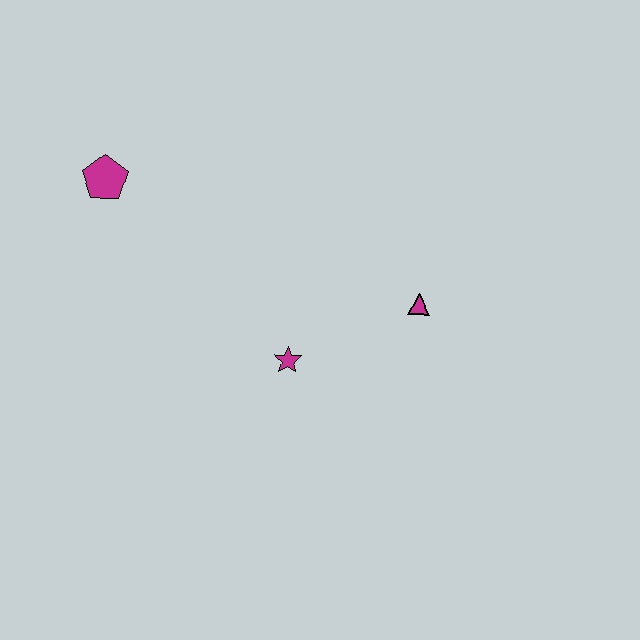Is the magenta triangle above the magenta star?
Yes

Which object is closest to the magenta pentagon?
The magenta star is closest to the magenta pentagon.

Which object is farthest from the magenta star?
The magenta pentagon is farthest from the magenta star.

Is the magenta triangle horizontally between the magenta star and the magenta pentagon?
No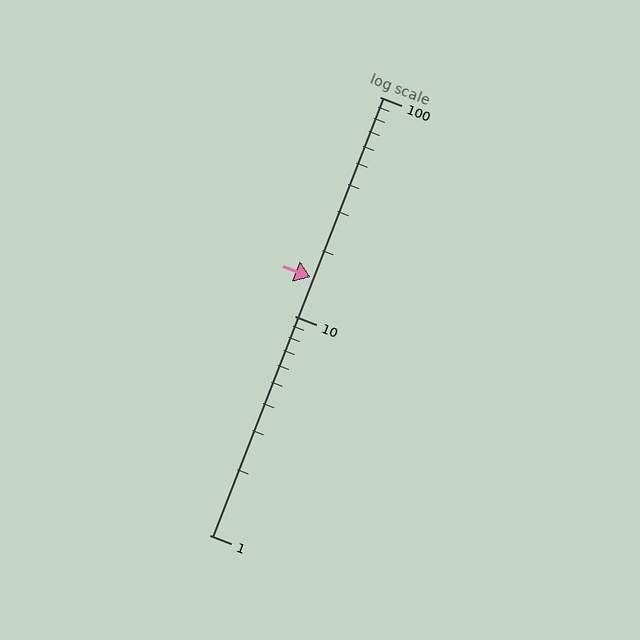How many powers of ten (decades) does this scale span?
The scale spans 2 decades, from 1 to 100.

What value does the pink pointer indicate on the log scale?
The pointer indicates approximately 15.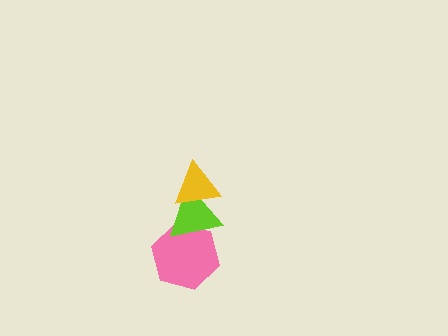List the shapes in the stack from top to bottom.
From top to bottom: the yellow triangle, the lime triangle, the pink hexagon.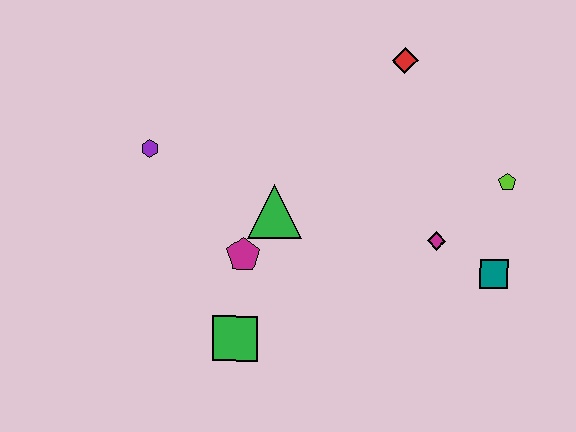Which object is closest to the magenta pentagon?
The green triangle is closest to the magenta pentagon.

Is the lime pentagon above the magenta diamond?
Yes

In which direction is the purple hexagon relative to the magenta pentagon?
The purple hexagon is above the magenta pentagon.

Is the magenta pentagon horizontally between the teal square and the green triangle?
No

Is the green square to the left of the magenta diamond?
Yes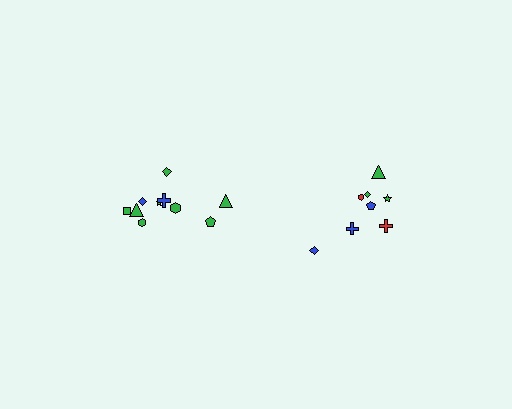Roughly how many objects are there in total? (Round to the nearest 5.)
Roughly 20 objects in total.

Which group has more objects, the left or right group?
The left group.